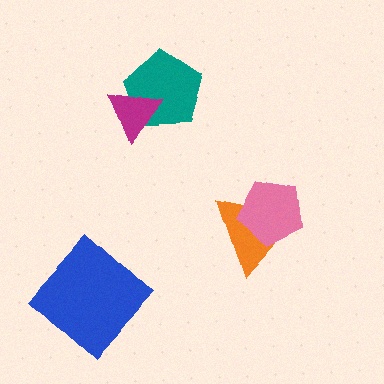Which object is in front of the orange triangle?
The pink pentagon is in front of the orange triangle.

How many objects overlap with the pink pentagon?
1 object overlaps with the pink pentagon.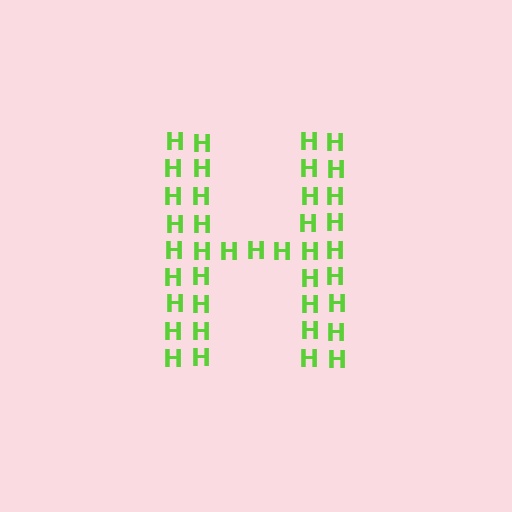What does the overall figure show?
The overall figure shows the letter H.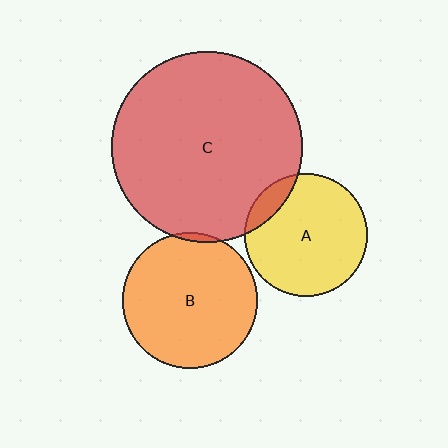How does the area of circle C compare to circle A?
Approximately 2.4 times.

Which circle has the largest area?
Circle C (red).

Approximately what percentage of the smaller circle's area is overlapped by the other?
Approximately 10%.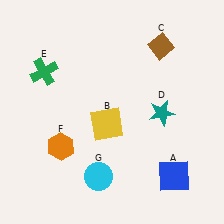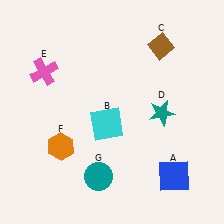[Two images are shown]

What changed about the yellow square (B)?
In Image 1, B is yellow. In Image 2, it changed to cyan.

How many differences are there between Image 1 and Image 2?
There are 3 differences between the two images.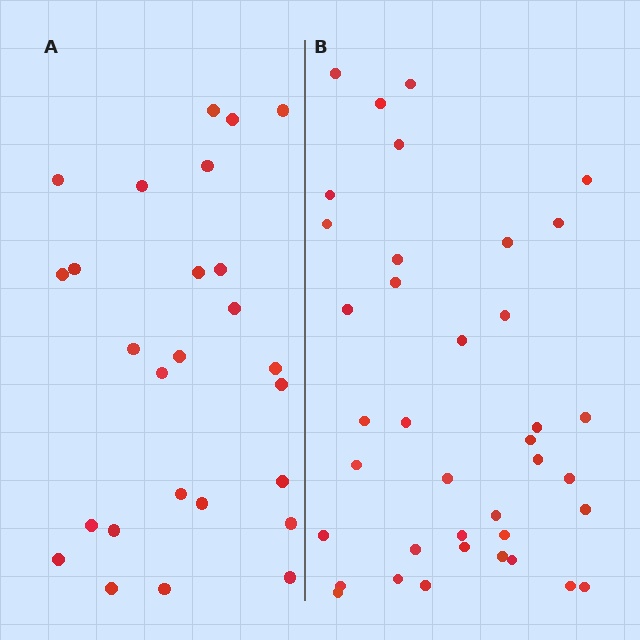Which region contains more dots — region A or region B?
Region B (the right region) has more dots.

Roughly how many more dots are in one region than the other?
Region B has roughly 12 or so more dots than region A.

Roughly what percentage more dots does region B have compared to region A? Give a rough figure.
About 45% more.